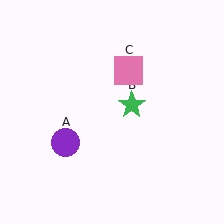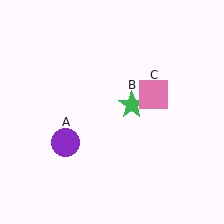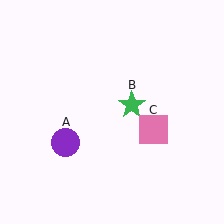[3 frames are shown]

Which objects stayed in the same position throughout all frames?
Purple circle (object A) and green star (object B) remained stationary.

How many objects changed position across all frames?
1 object changed position: pink square (object C).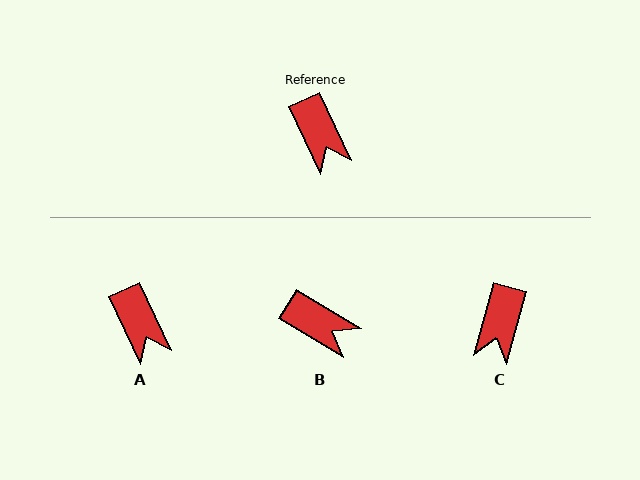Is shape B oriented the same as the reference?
No, it is off by about 33 degrees.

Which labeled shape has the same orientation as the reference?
A.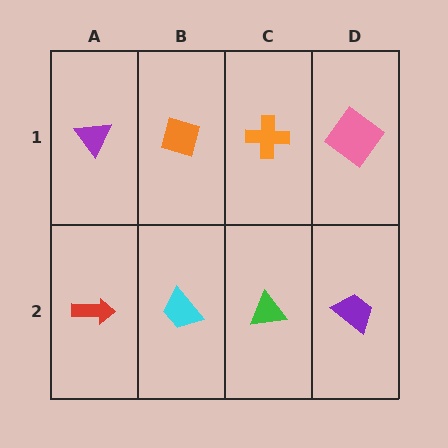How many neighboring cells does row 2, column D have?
2.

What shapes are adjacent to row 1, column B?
A cyan trapezoid (row 2, column B), a purple triangle (row 1, column A), an orange cross (row 1, column C).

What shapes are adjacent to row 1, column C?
A green triangle (row 2, column C), an orange diamond (row 1, column B), a pink diamond (row 1, column D).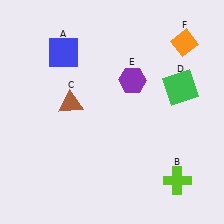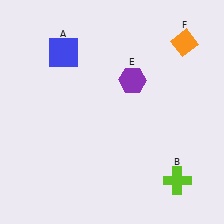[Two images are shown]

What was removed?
The green square (D), the brown triangle (C) were removed in Image 2.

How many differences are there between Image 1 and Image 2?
There are 2 differences between the two images.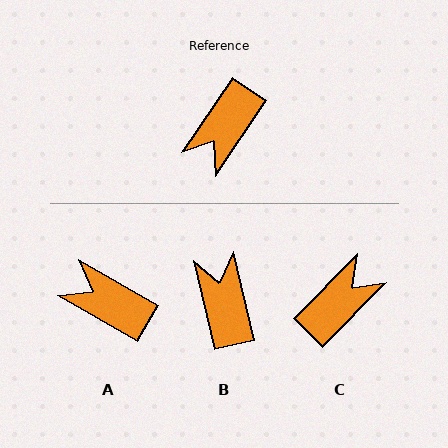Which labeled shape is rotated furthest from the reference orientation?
C, about 170 degrees away.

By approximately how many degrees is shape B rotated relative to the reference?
Approximately 132 degrees clockwise.